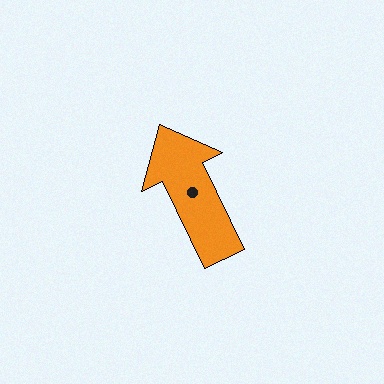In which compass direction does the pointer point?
Northwest.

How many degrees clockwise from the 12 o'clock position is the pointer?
Approximately 334 degrees.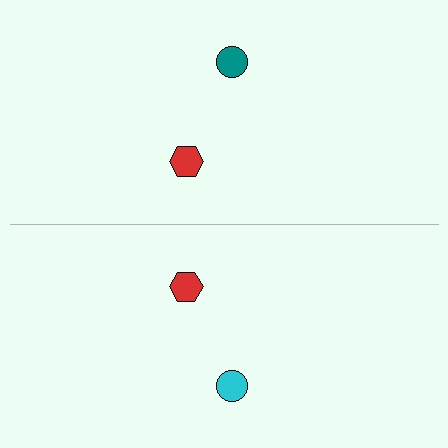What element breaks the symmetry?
The cyan circle on the bottom side breaks the symmetry — its mirror counterpart is teal.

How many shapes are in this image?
There are 4 shapes in this image.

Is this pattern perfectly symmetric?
No, the pattern is not perfectly symmetric. The cyan circle on the bottom side breaks the symmetry — its mirror counterpart is teal.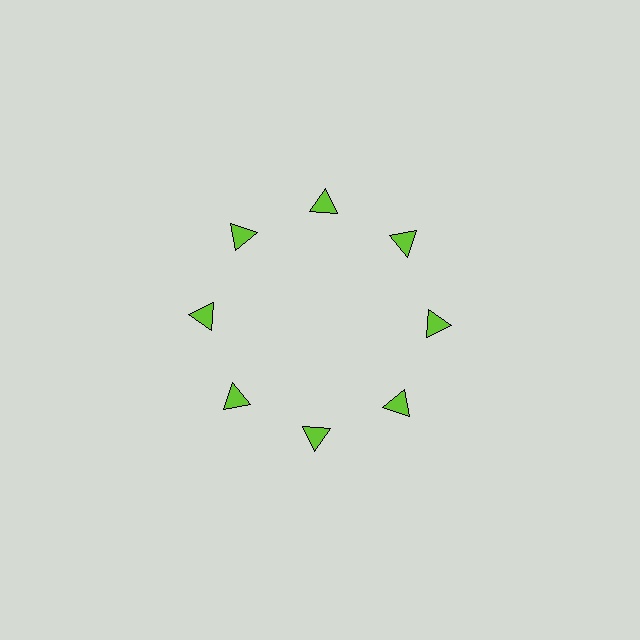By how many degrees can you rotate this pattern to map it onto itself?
The pattern maps onto itself every 45 degrees of rotation.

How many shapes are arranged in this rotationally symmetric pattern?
There are 8 shapes, arranged in 8 groups of 1.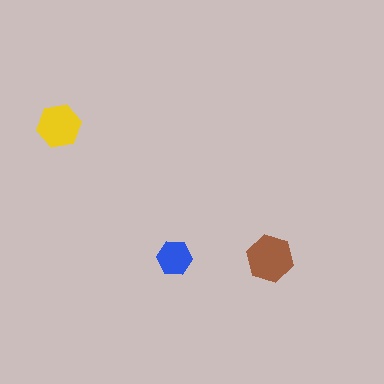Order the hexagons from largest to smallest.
the brown one, the yellow one, the blue one.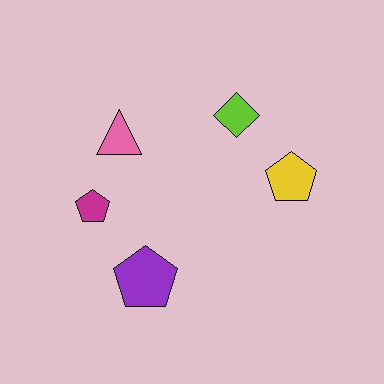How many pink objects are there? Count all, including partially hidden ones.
There is 1 pink object.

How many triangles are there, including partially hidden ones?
There is 1 triangle.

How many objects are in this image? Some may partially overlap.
There are 5 objects.